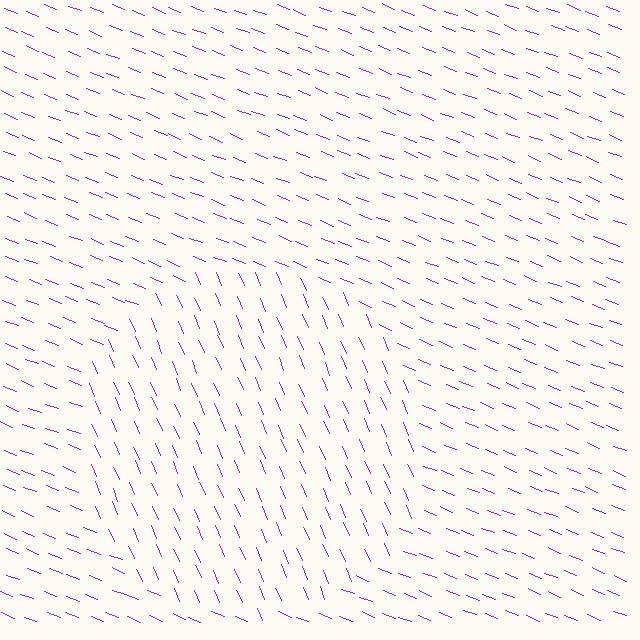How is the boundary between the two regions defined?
The boundary is defined purely by a change in line orientation (approximately 45 degrees difference). All lines are the same color and thickness.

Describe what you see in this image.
The image is filled with small purple line segments. A circle region in the image has lines oriented differently from the surrounding lines, creating a visible texture boundary.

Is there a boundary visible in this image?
Yes, there is a texture boundary formed by a change in line orientation.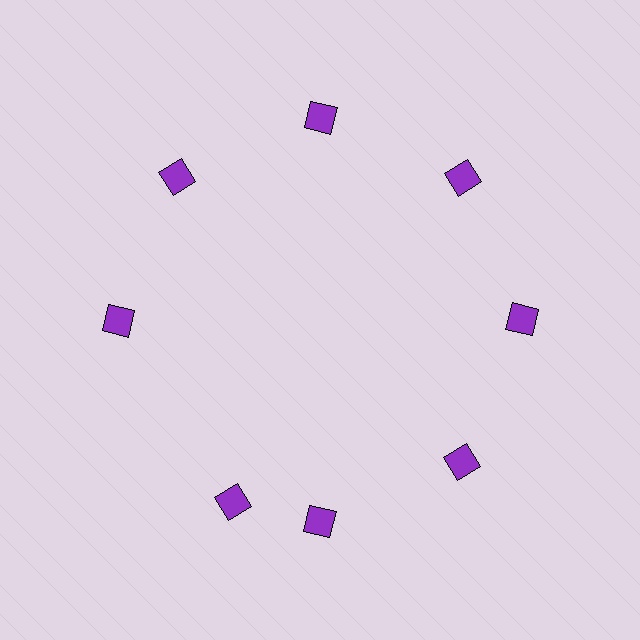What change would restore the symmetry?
The symmetry would be restored by rotating it back into even spacing with its neighbors so that all 8 diamonds sit at equal angles and equal distance from the center.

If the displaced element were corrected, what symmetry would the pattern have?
It would have 8-fold rotational symmetry — the pattern would map onto itself every 45 degrees.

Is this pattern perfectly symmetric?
No. The 8 purple diamonds are arranged in a ring, but one element near the 8 o'clock position is rotated out of alignment along the ring, breaking the 8-fold rotational symmetry.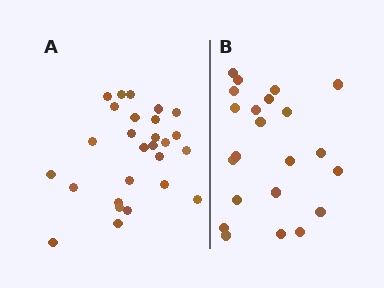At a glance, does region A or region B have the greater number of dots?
Region A (the left region) has more dots.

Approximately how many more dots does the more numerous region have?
Region A has about 5 more dots than region B.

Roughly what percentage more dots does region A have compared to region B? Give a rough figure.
About 25% more.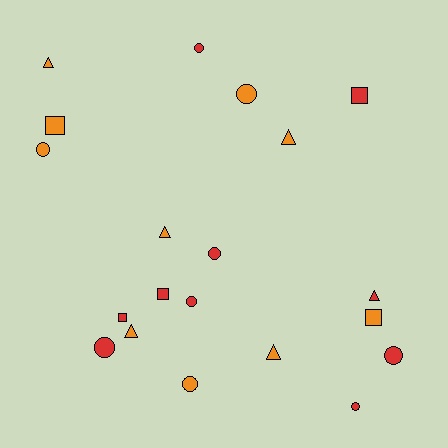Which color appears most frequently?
Red, with 10 objects.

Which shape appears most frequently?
Circle, with 9 objects.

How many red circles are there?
There are 6 red circles.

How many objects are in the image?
There are 20 objects.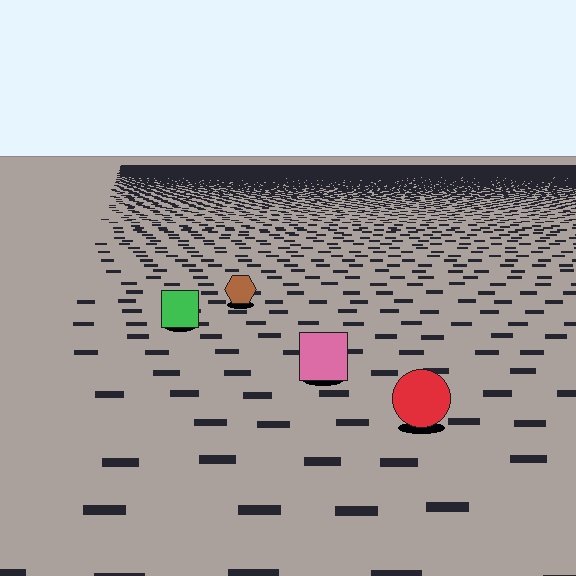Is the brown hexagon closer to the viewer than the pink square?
No. The pink square is closer — you can tell from the texture gradient: the ground texture is coarser near it.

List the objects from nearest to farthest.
From nearest to farthest: the red circle, the pink square, the green square, the brown hexagon.